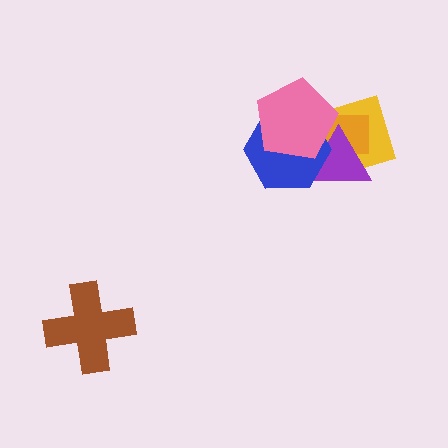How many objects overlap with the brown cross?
0 objects overlap with the brown cross.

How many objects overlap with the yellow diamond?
4 objects overlap with the yellow diamond.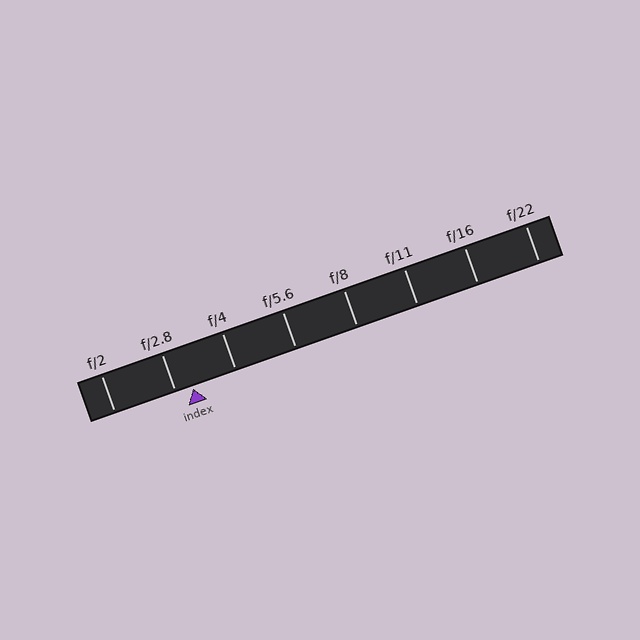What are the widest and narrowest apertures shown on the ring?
The widest aperture shown is f/2 and the narrowest is f/22.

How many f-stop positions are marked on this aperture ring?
There are 8 f-stop positions marked.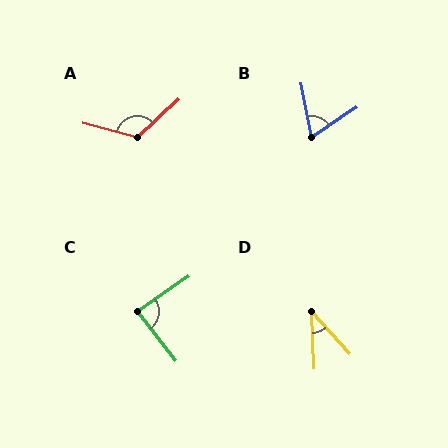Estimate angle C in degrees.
Approximately 87 degrees.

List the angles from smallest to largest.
D (40°), B (67°), C (87°), A (123°).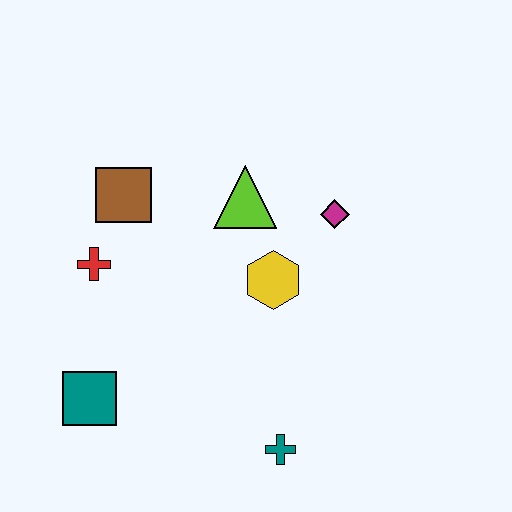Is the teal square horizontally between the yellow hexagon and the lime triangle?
No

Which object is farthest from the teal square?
The magenta diamond is farthest from the teal square.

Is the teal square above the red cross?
No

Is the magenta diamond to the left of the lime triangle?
No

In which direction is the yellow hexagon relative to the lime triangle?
The yellow hexagon is below the lime triangle.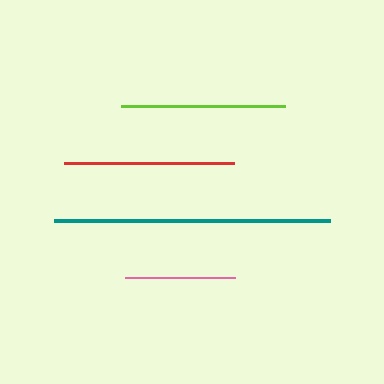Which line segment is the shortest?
The pink line is the shortest at approximately 111 pixels.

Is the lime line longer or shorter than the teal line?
The teal line is longer than the lime line.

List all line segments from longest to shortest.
From longest to shortest: teal, red, lime, pink.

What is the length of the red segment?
The red segment is approximately 171 pixels long.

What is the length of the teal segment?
The teal segment is approximately 277 pixels long.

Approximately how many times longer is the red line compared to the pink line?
The red line is approximately 1.5 times the length of the pink line.